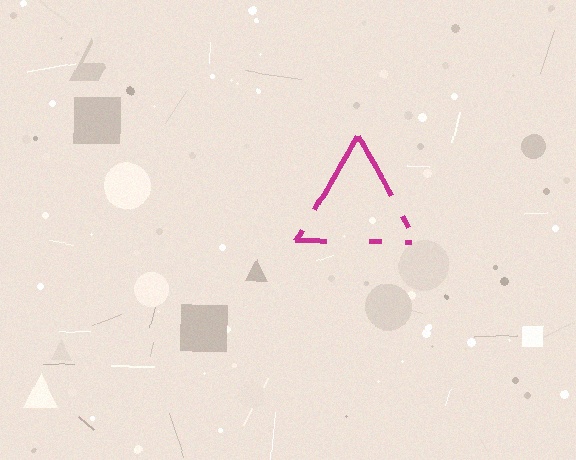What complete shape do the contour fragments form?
The contour fragments form a triangle.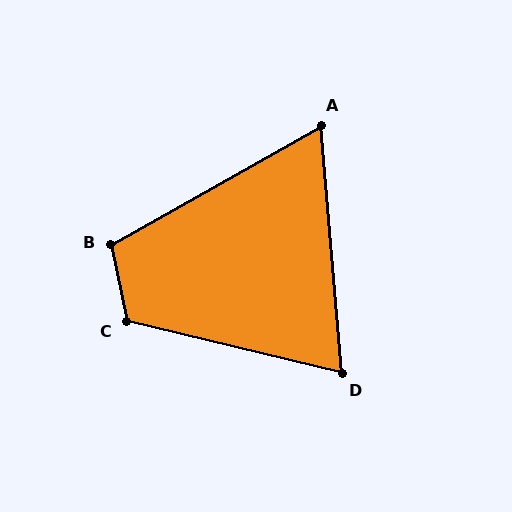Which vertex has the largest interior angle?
C, at approximately 115 degrees.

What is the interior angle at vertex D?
Approximately 72 degrees (acute).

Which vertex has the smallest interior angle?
A, at approximately 65 degrees.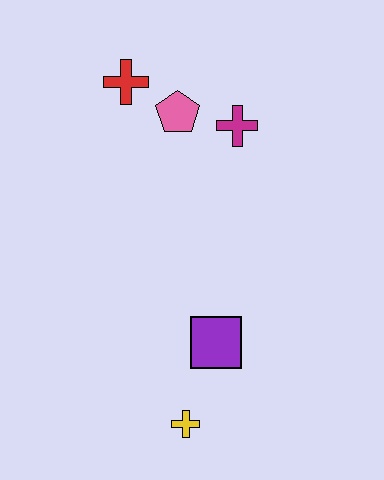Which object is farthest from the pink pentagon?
The yellow cross is farthest from the pink pentagon.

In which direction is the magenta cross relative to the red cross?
The magenta cross is to the right of the red cross.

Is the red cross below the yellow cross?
No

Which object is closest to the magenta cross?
The pink pentagon is closest to the magenta cross.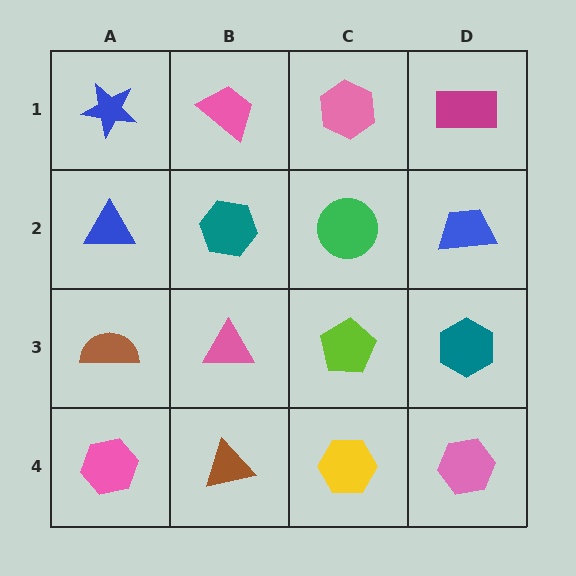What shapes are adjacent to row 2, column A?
A blue star (row 1, column A), a brown semicircle (row 3, column A), a teal hexagon (row 2, column B).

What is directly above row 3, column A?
A blue triangle.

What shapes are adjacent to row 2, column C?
A pink hexagon (row 1, column C), a lime pentagon (row 3, column C), a teal hexagon (row 2, column B), a blue trapezoid (row 2, column D).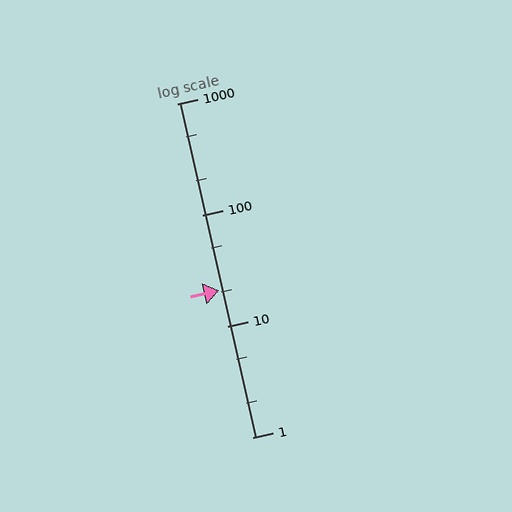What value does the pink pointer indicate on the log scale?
The pointer indicates approximately 21.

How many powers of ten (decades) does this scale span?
The scale spans 3 decades, from 1 to 1000.